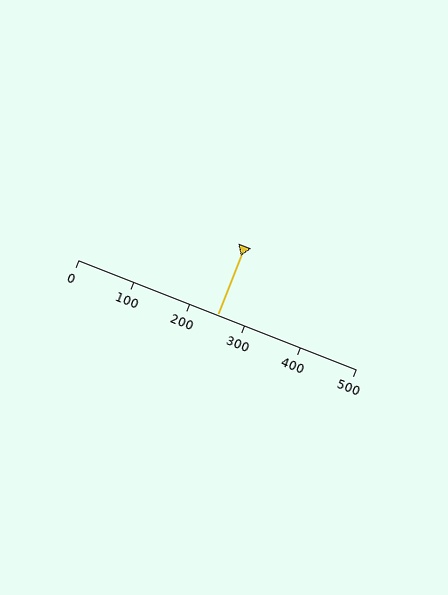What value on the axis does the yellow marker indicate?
The marker indicates approximately 250.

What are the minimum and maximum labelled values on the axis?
The axis runs from 0 to 500.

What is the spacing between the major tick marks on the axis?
The major ticks are spaced 100 apart.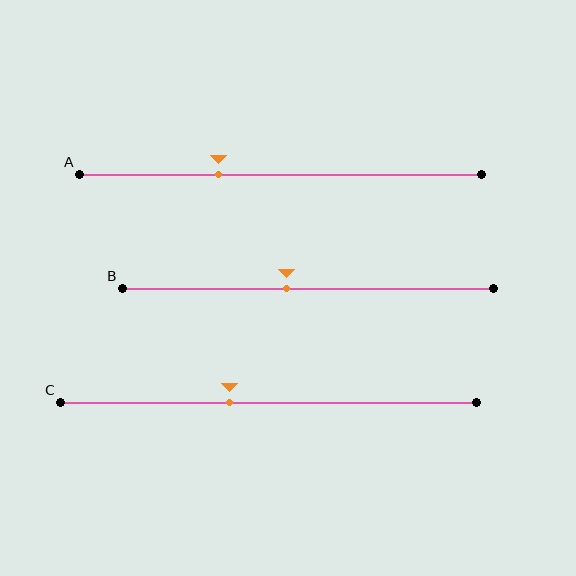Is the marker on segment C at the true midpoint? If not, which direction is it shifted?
No, the marker on segment C is shifted to the left by about 9% of the segment length.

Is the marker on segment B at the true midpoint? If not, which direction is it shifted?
No, the marker on segment B is shifted to the left by about 6% of the segment length.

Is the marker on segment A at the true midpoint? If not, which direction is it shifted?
No, the marker on segment A is shifted to the left by about 15% of the segment length.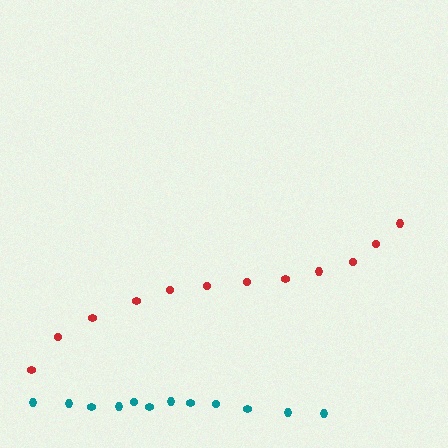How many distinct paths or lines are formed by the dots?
There are 2 distinct paths.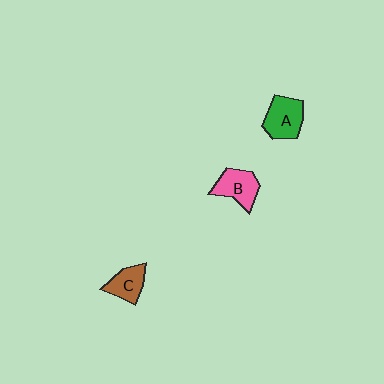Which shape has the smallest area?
Shape C (brown).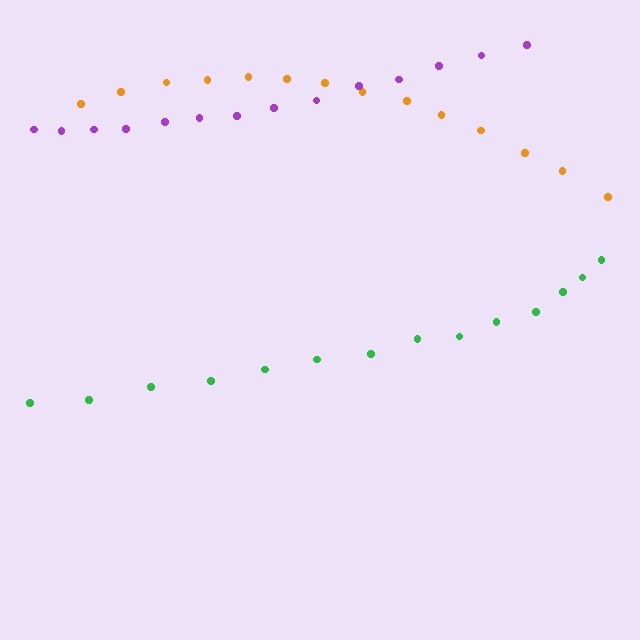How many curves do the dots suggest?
There are 3 distinct paths.